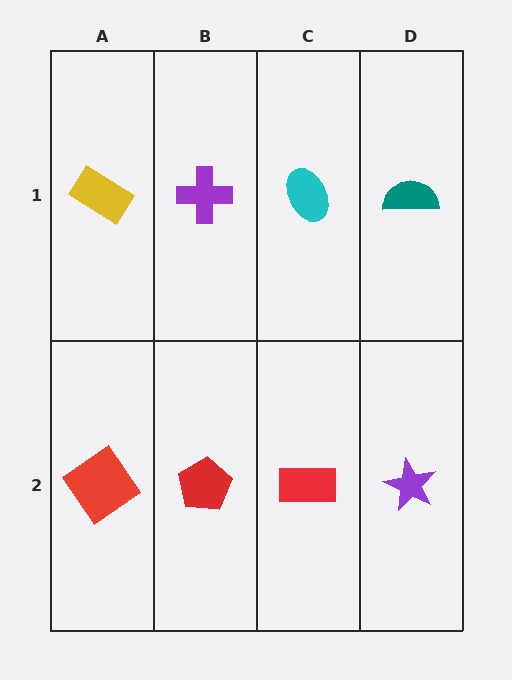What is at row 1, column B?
A purple cross.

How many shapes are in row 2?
4 shapes.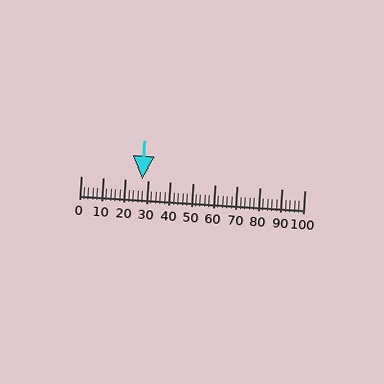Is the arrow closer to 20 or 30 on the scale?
The arrow is closer to 30.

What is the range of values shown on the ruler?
The ruler shows values from 0 to 100.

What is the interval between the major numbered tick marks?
The major tick marks are spaced 10 units apart.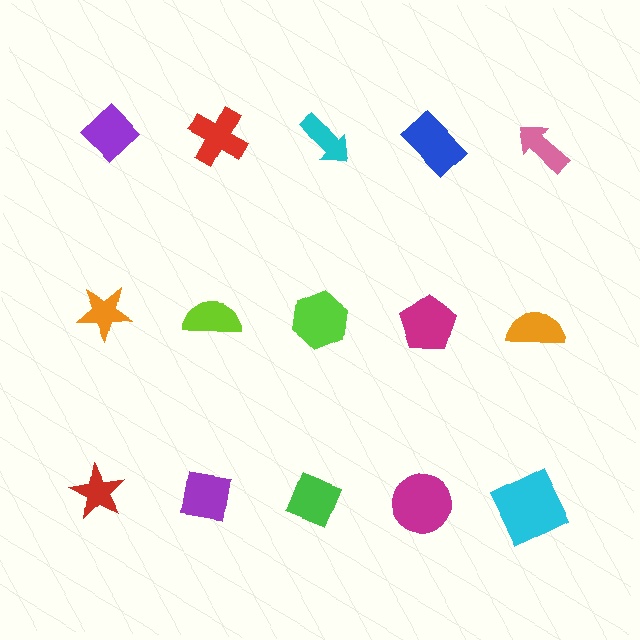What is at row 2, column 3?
A lime hexagon.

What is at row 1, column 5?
A pink arrow.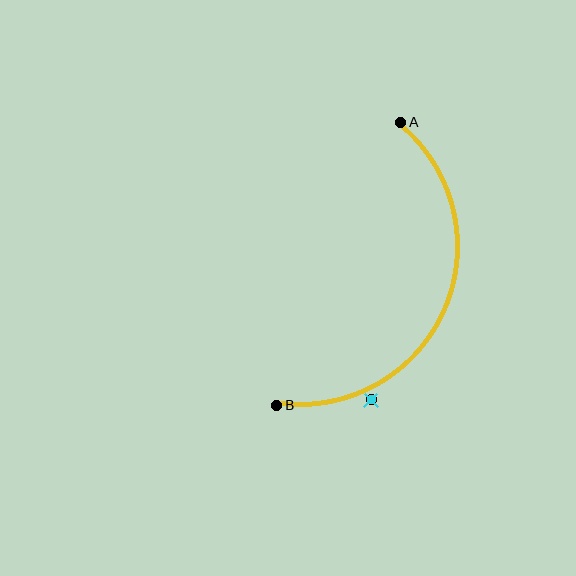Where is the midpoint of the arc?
The arc midpoint is the point on the curve farthest from the straight line joining A and B. It sits to the right of that line.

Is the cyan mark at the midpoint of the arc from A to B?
No — the cyan mark does not lie on the arc at all. It sits slightly outside the curve.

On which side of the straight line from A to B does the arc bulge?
The arc bulges to the right of the straight line connecting A and B.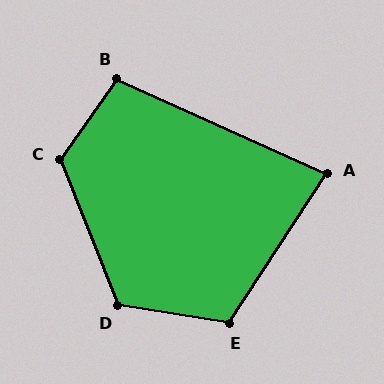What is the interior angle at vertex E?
Approximately 114 degrees (obtuse).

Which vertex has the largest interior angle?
C, at approximately 123 degrees.